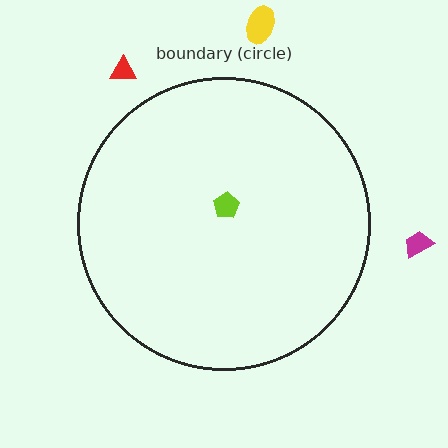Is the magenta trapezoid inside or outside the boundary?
Outside.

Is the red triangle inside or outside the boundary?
Outside.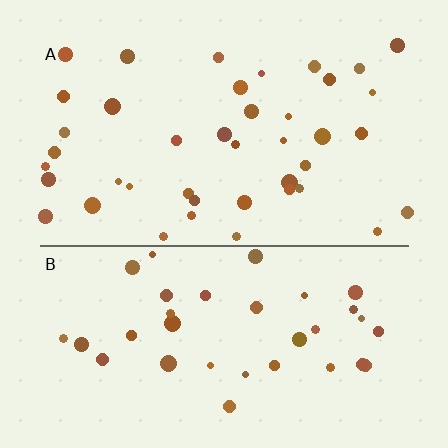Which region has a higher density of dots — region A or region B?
A (the top).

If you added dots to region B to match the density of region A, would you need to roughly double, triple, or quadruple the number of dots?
Approximately double.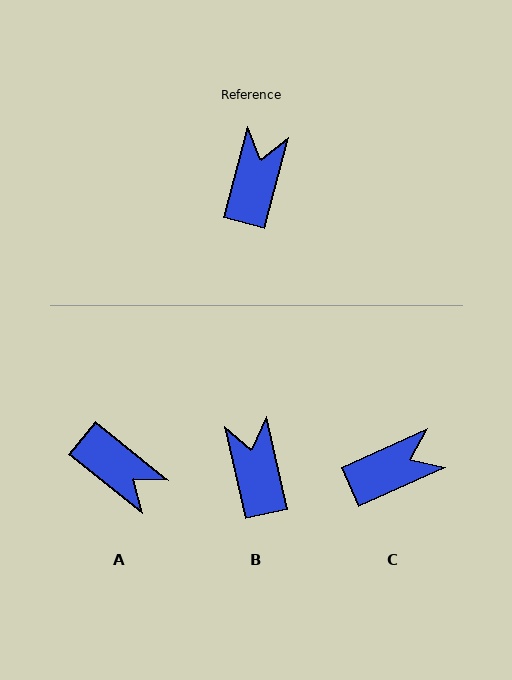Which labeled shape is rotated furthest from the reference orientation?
A, about 114 degrees away.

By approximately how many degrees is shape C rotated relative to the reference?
Approximately 51 degrees clockwise.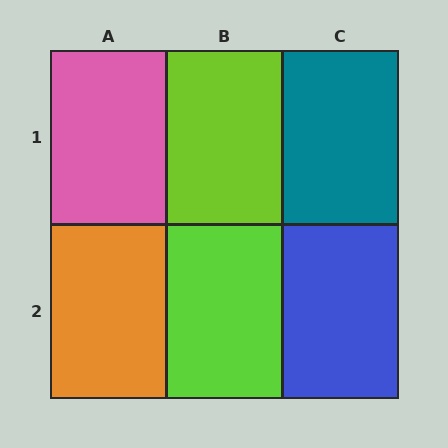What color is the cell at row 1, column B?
Lime.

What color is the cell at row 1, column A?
Pink.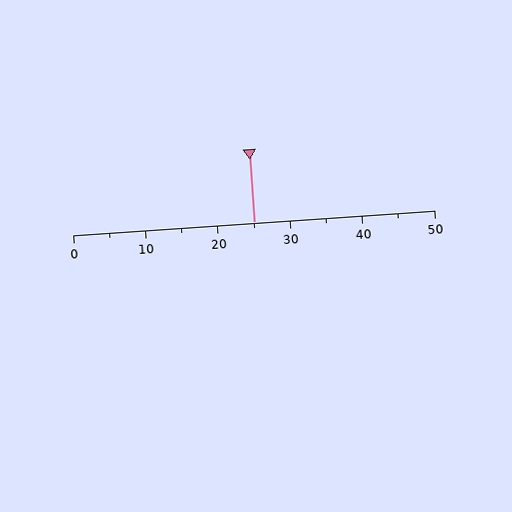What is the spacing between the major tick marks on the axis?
The major ticks are spaced 10 apart.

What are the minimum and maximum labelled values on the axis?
The axis runs from 0 to 50.